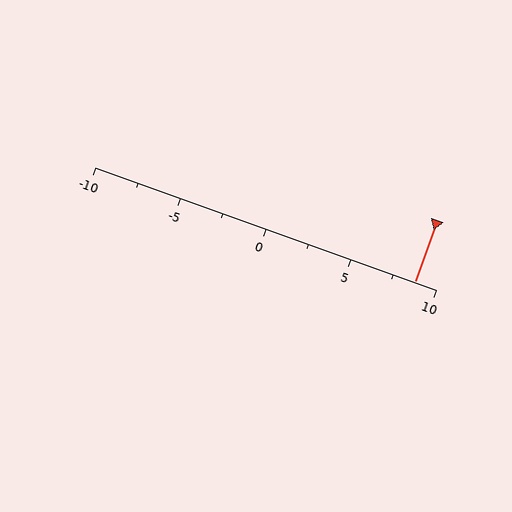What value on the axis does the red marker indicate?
The marker indicates approximately 8.8.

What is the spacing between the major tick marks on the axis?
The major ticks are spaced 5 apart.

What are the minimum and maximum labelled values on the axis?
The axis runs from -10 to 10.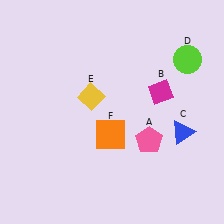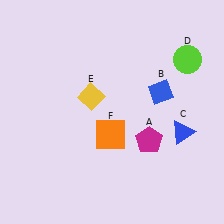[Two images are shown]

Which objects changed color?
A changed from pink to magenta. B changed from magenta to blue.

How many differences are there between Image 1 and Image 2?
There are 2 differences between the two images.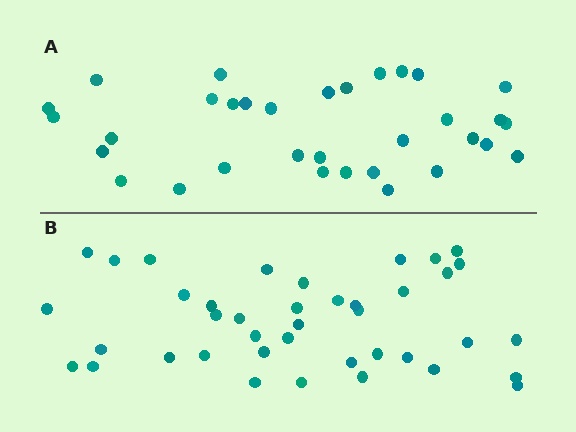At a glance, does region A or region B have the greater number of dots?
Region B (the bottom region) has more dots.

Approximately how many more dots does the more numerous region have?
Region B has roughly 8 or so more dots than region A.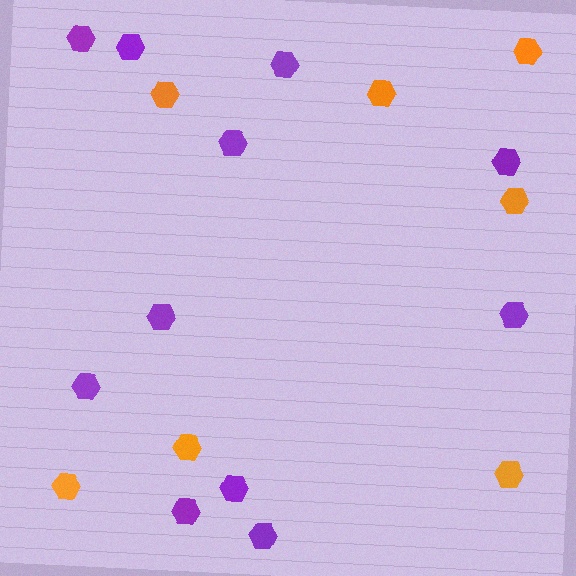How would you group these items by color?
There are 2 groups: one group of orange hexagons (7) and one group of purple hexagons (11).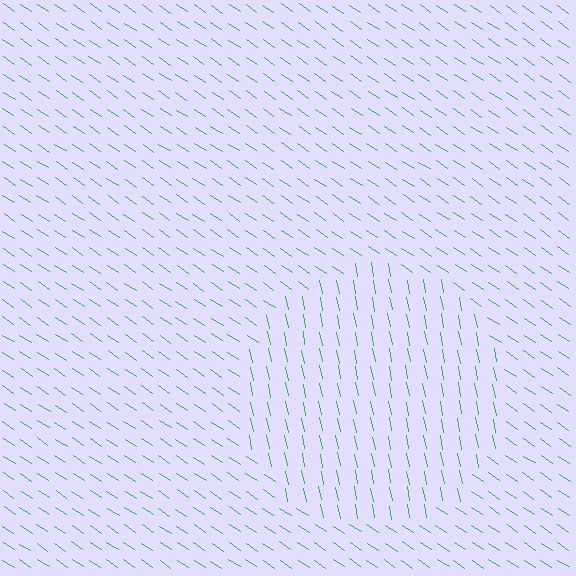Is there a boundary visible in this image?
Yes, there is a texture boundary formed by a change in line orientation.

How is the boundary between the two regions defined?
The boundary is defined purely by a change in line orientation (approximately 45 degrees difference). All lines are the same color and thickness.